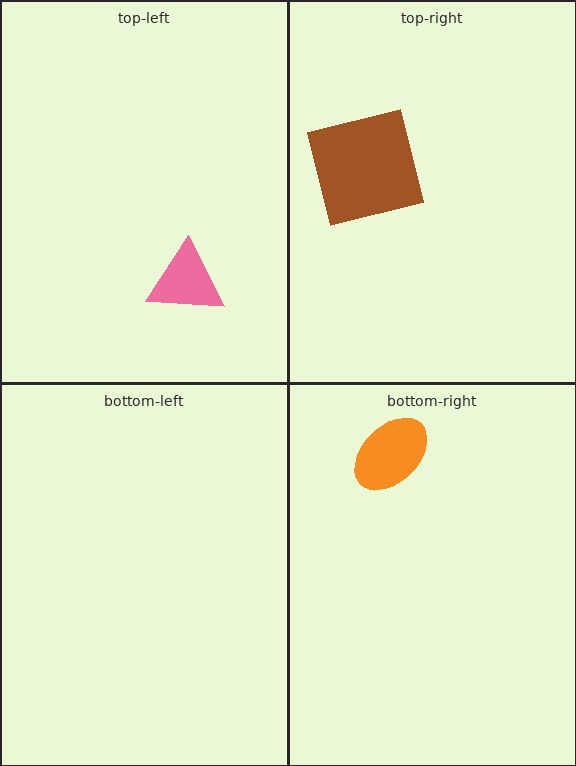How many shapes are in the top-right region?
1.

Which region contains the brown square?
The top-right region.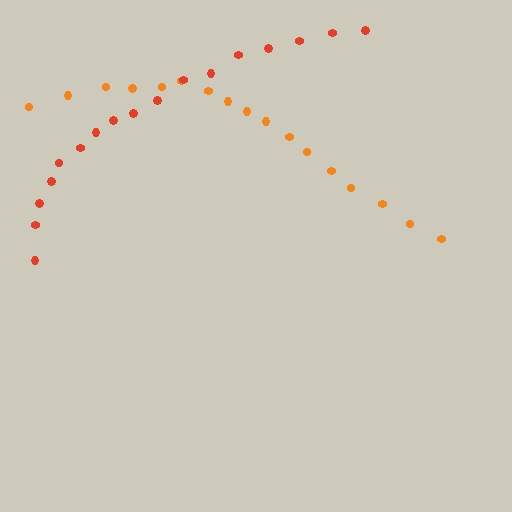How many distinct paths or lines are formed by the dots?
There are 2 distinct paths.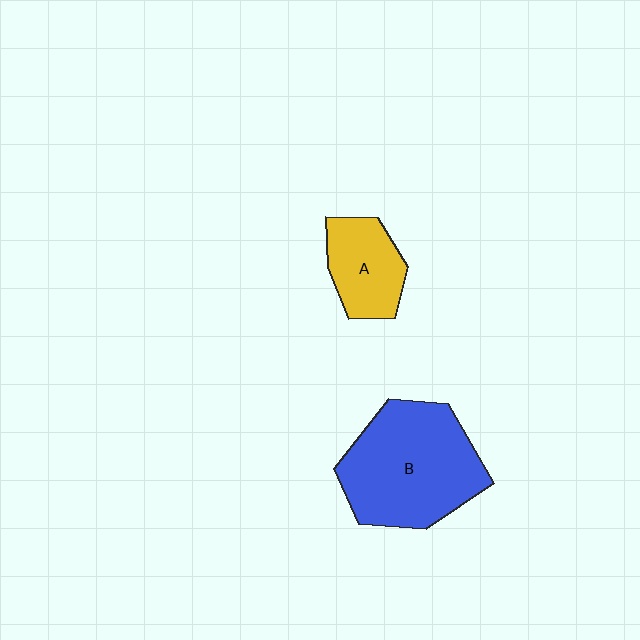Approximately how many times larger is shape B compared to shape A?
Approximately 2.2 times.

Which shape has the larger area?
Shape B (blue).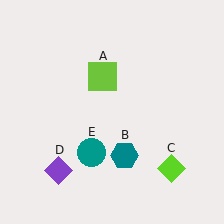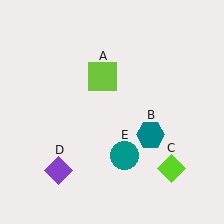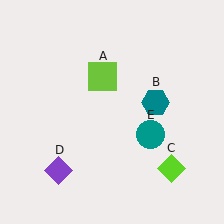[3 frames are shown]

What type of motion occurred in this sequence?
The teal hexagon (object B), teal circle (object E) rotated counterclockwise around the center of the scene.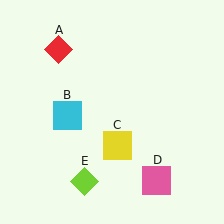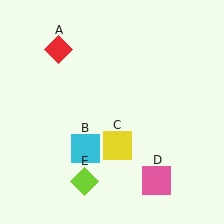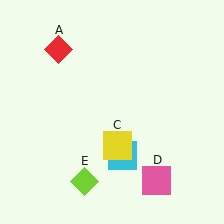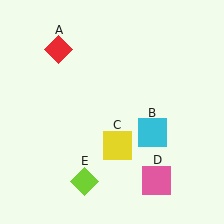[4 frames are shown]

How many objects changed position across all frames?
1 object changed position: cyan square (object B).